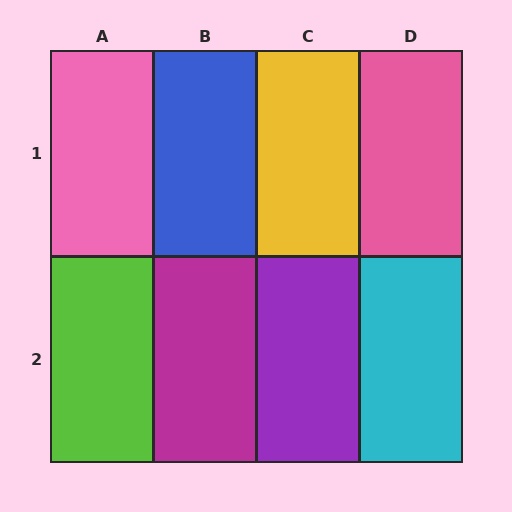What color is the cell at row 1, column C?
Yellow.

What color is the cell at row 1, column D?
Pink.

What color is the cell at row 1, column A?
Pink.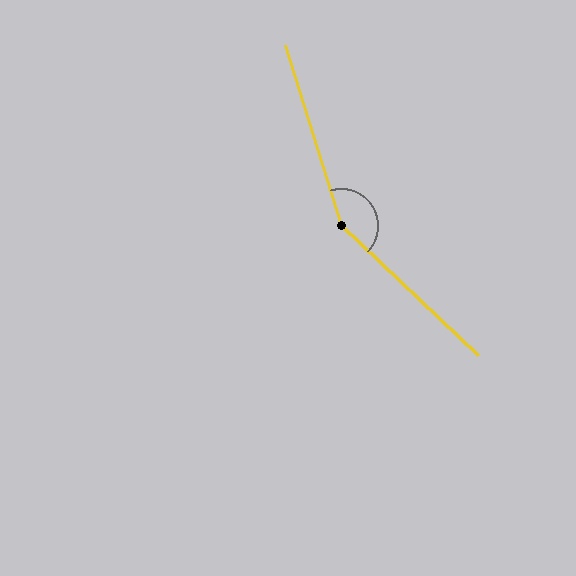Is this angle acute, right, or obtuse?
It is obtuse.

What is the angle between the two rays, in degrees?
Approximately 151 degrees.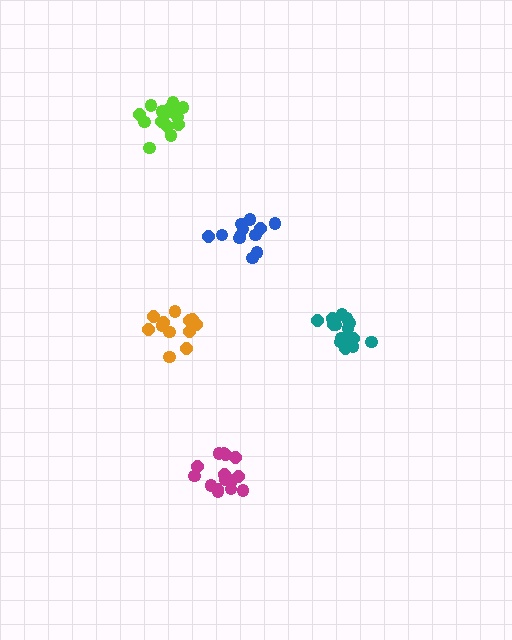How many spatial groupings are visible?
There are 5 spatial groupings.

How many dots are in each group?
Group 1: 17 dots, Group 2: 12 dots, Group 3: 16 dots, Group 4: 16 dots, Group 5: 12 dots (73 total).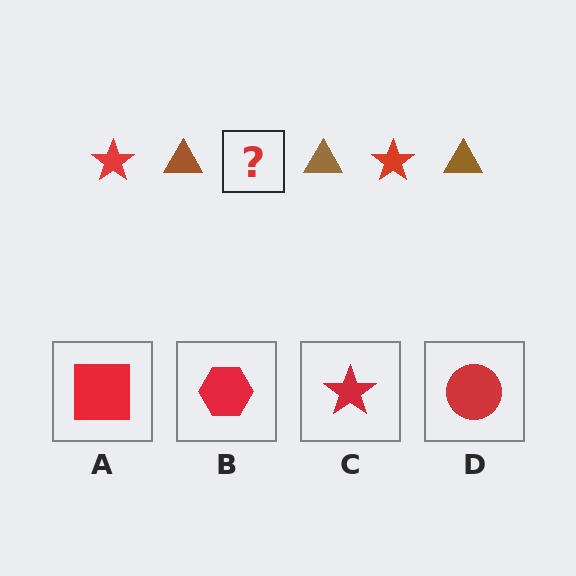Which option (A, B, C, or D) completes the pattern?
C.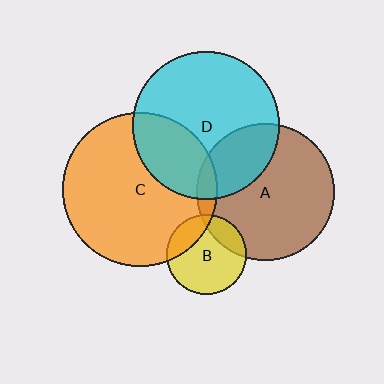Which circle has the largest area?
Circle C (orange).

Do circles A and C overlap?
Yes.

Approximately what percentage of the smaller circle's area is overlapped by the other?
Approximately 5%.